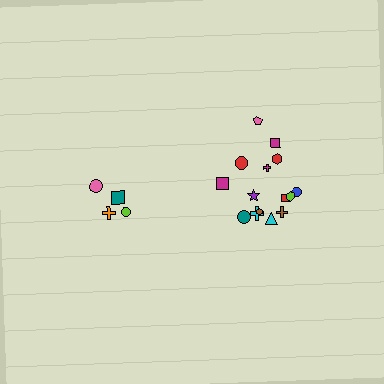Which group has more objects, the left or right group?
The right group.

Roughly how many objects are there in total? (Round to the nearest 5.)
Roughly 20 objects in total.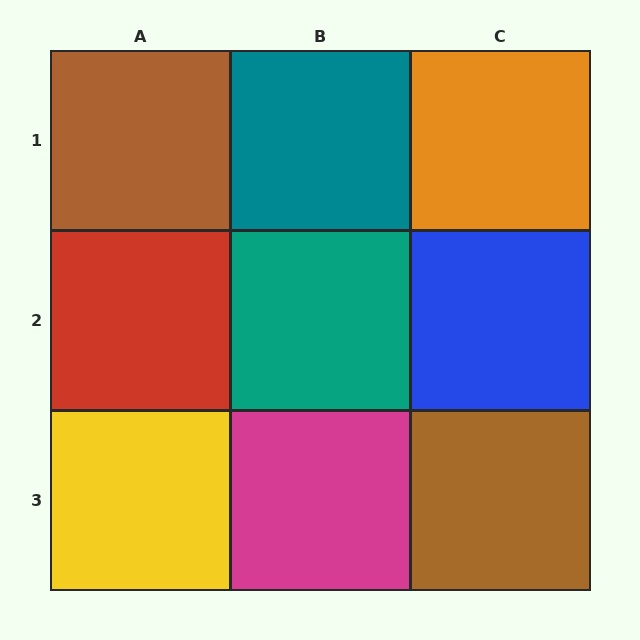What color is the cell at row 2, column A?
Red.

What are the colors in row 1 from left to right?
Brown, teal, orange.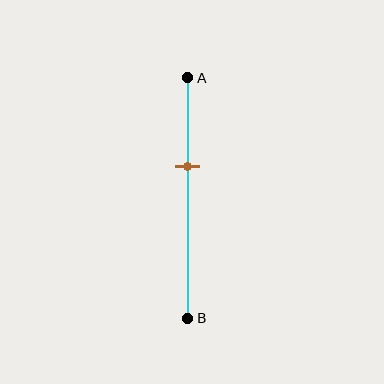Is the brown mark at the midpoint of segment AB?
No, the mark is at about 35% from A, not at the 50% midpoint.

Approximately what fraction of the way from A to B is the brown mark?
The brown mark is approximately 35% of the way from A to B.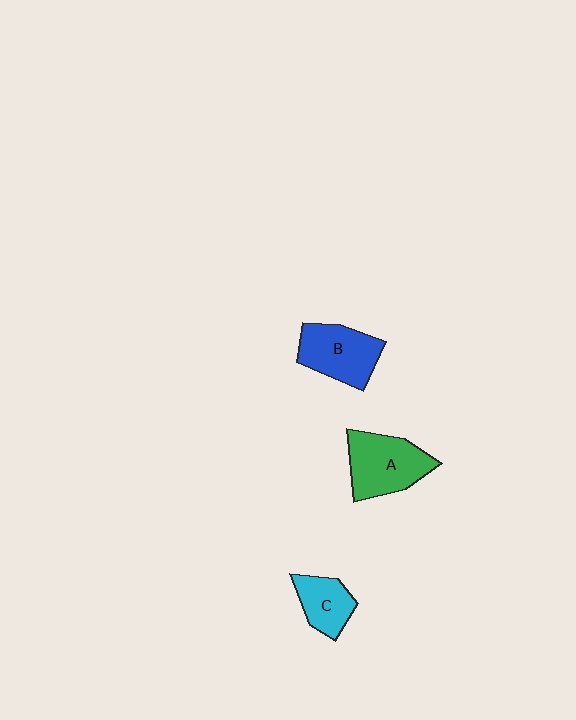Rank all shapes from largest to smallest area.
From largest to smallest: A (green), B (blue), C (cyan).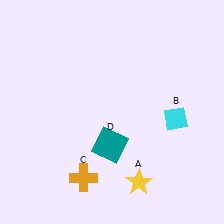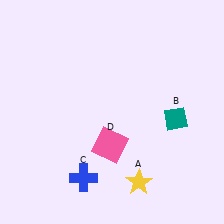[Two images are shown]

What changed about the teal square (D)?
In Image 1, D is teal. In Image 2, it changed to pink.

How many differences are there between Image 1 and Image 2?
There are 3 differences between the two images.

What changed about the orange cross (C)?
In Image 1, C is orange. In Image 2, it changed to blue.